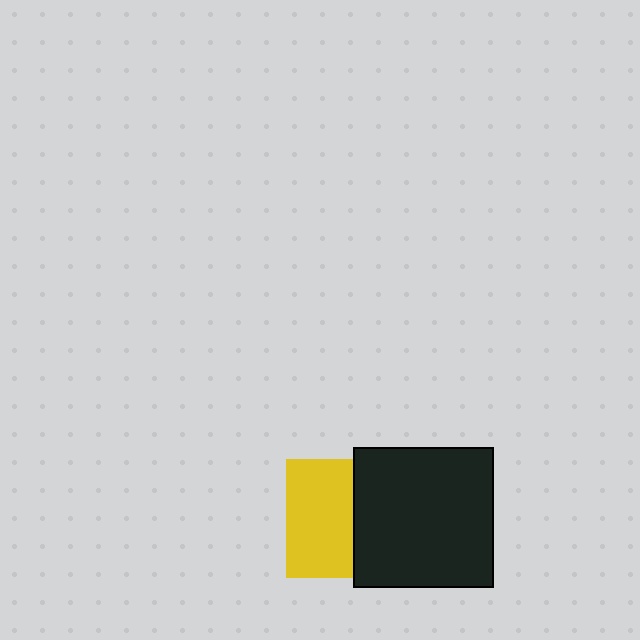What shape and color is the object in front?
The object in front is a black square.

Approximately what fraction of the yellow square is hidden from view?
Roughly 43% of the yellow square is hidden behind the black square.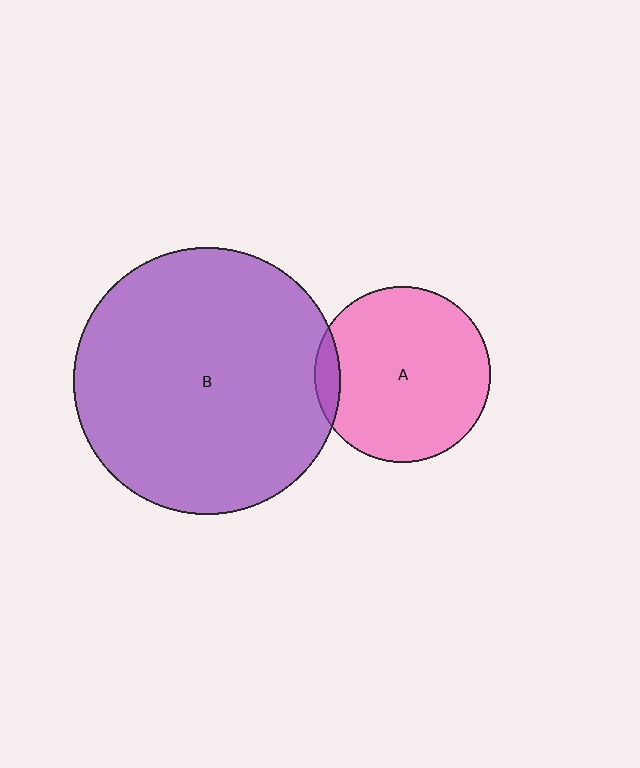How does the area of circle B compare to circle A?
Approximately 2.3 times.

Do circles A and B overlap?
Yes.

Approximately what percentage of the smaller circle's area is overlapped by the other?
Approximately 5%.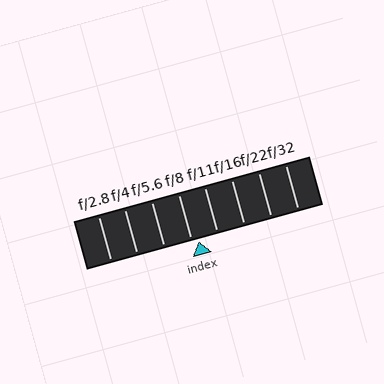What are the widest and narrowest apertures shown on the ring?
The widest aperture shown is f/2.8 and the narrowest is f/32.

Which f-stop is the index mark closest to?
The index mark is closest to f/8.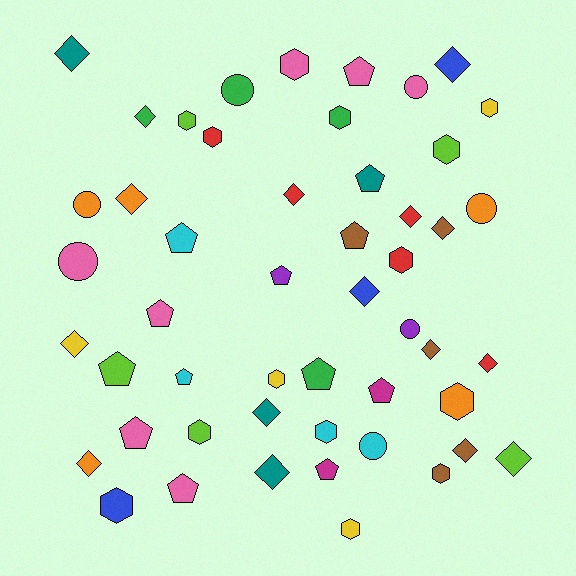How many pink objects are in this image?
There are 7 pink objects.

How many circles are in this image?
There are 7 circles.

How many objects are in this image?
There are 50 objects.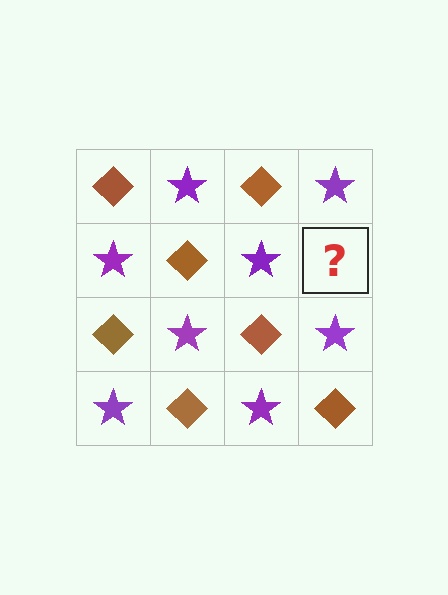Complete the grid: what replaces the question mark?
The question mark should be replaced with a brown diamond.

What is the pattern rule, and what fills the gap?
The rule is that it alternates brown diamond and purple star in a checkerboard pattern. The gap should be filled with a brown diamond.